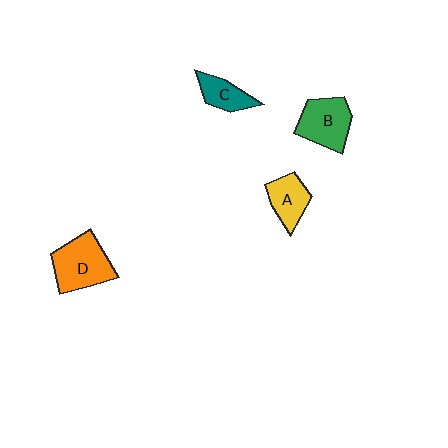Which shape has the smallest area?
Shape C (teal).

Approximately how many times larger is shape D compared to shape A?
Approximately 1.6 times.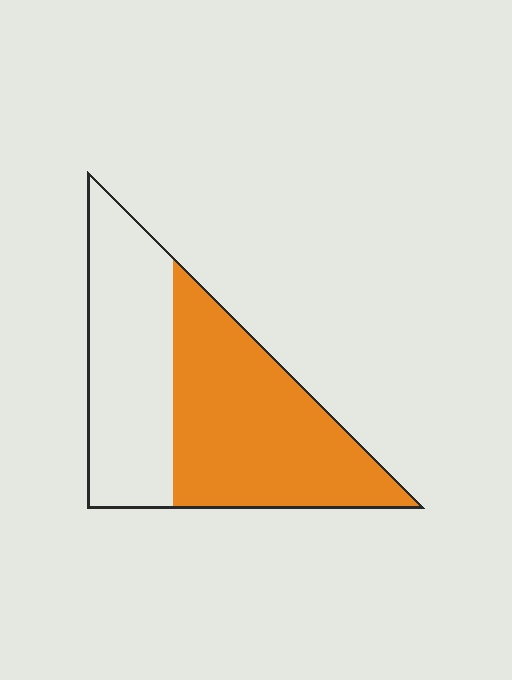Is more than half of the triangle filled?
Yes.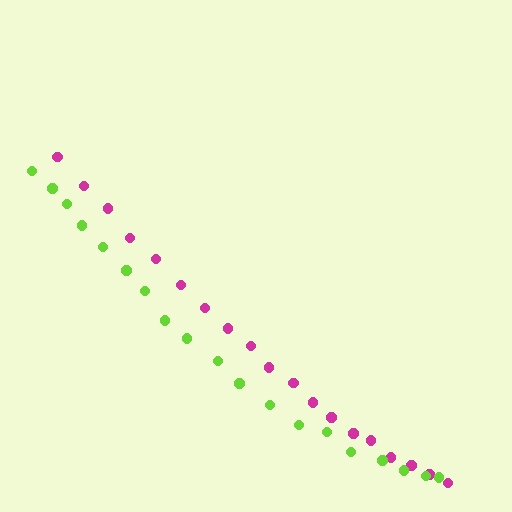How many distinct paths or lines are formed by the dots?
There are 2 distinct paths.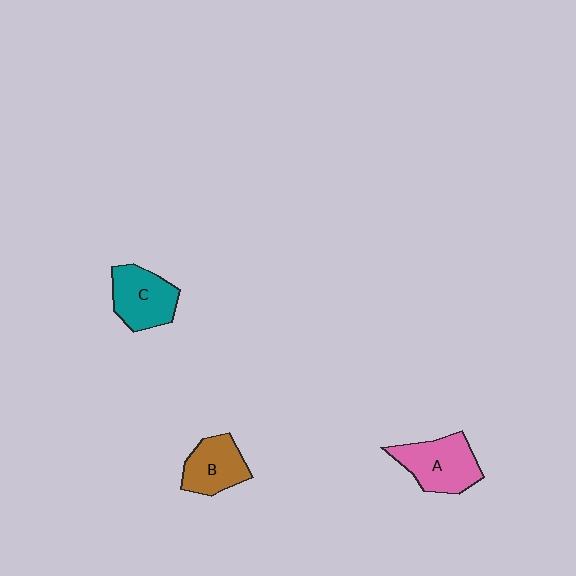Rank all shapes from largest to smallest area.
From largest to smallest: A (pink), C (teal), B (brown).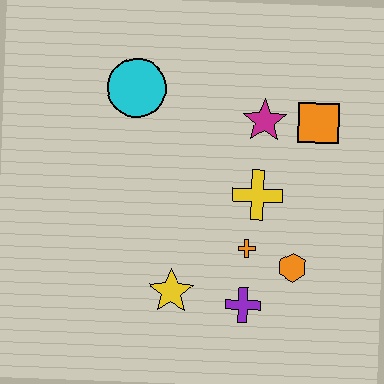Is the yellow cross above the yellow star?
Yes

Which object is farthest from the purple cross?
The cyan circle is farthest from the purple cross.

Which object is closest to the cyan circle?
The magenta star is closest to the cyan circle.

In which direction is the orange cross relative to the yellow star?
The orange cross is to the right of the yellow star.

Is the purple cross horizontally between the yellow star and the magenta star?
Yes